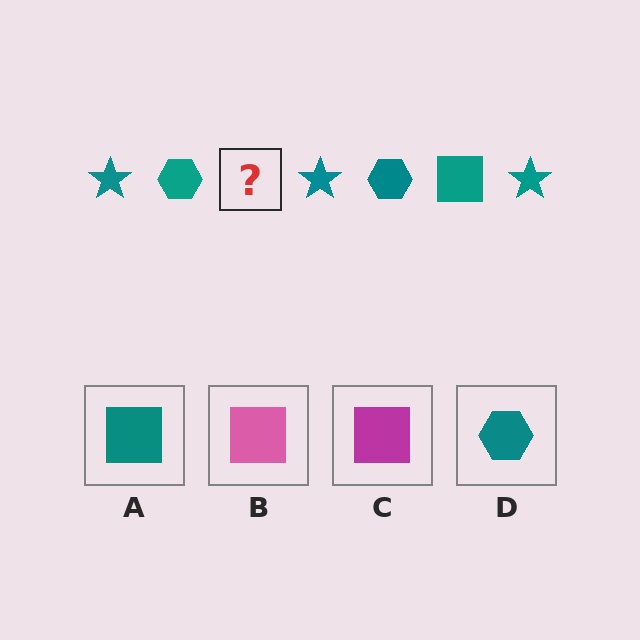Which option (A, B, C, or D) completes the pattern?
A.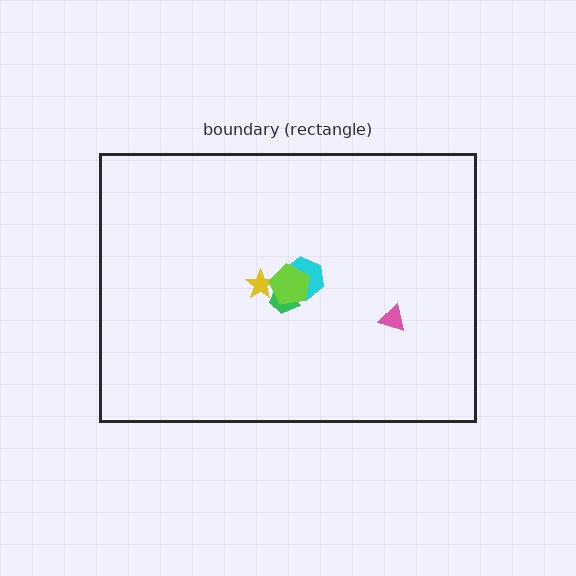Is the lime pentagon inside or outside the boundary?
Inside.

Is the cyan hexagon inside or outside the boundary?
Inside.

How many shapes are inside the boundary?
5 inside, 0 outside.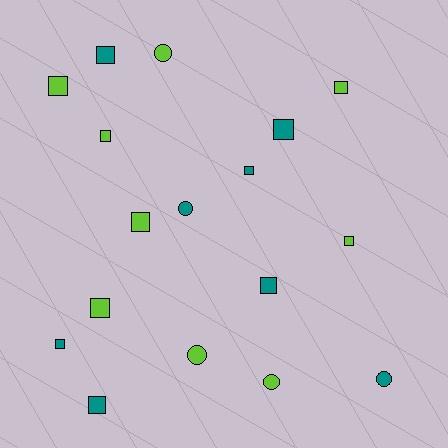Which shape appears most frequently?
Square, with 12 objects.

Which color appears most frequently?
Lime, with 9 objects.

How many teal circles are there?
There are 2 teal circles.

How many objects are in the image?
There are 17 objects.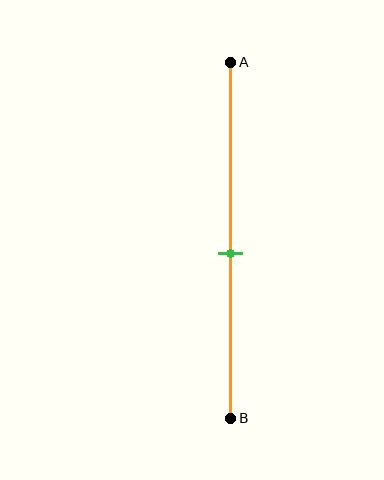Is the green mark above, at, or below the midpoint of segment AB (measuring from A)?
The green mark is below the midpoint of segment AB.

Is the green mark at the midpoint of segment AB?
No, the mark is at about 55% from A, not at the 50% midpoint.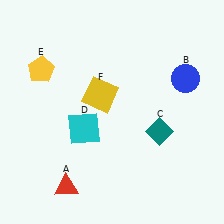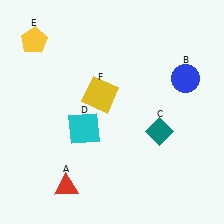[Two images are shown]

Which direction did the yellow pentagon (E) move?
The yellow pentagon (E) moved up.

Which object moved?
The yellow pentagon (E) moved up.